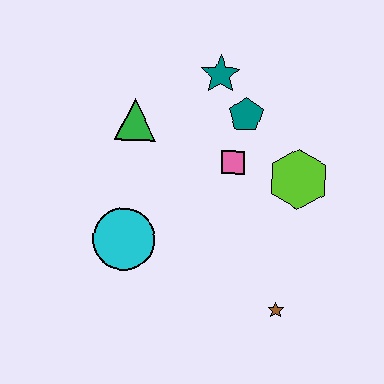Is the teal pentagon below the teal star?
Yes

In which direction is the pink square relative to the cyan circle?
The pink square is to the right of the cyan circle.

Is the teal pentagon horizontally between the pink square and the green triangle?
No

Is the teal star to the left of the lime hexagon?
Yes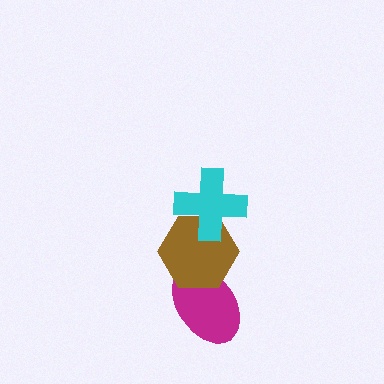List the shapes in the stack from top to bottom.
From top to bottom: the cyan cross, the brown hexagon, the magenta ellipse.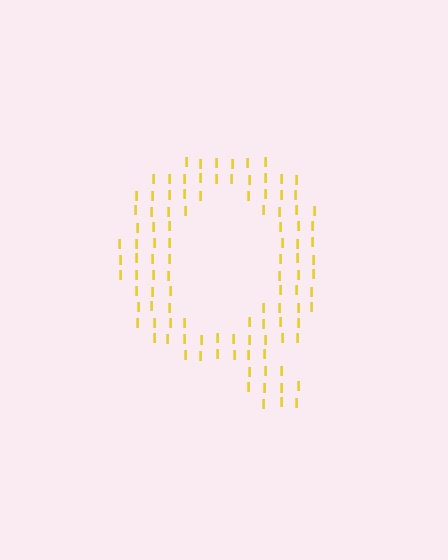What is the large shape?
The large shape is the letter Q.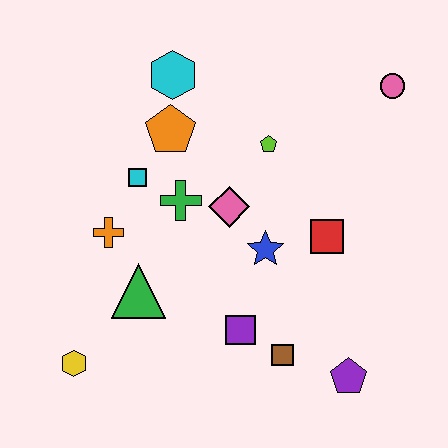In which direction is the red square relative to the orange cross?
The red square is to the right of the orange cross.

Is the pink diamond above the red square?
Yes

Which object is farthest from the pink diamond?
The yellow hexagon is farthest from the pink diamond.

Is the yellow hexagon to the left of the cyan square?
Yes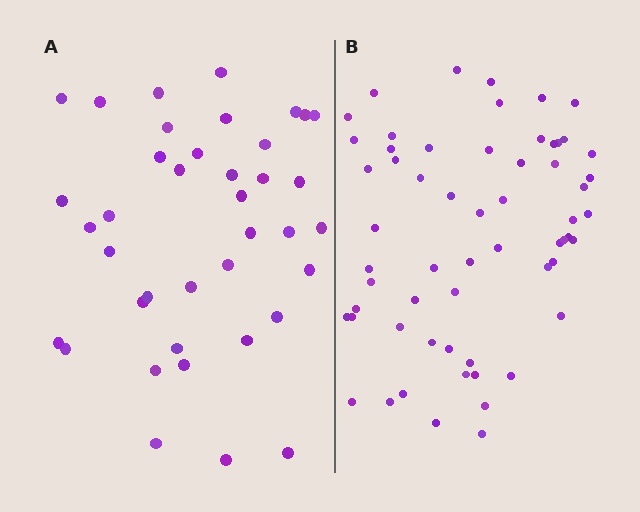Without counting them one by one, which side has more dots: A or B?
Region B (the right region) has more dots.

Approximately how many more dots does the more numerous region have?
Region B has approximately 20 more dots than region A.